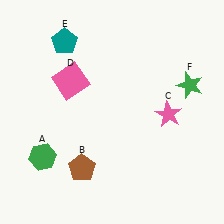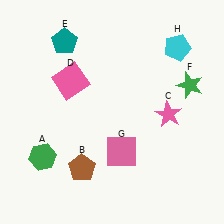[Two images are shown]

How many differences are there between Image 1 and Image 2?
There are 2 differences between the two images.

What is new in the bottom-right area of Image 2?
A pink square (G) was added in the bottom-right area of Image 2.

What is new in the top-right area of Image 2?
A cyan pentagon (H) was added in the top-right area of Image 2.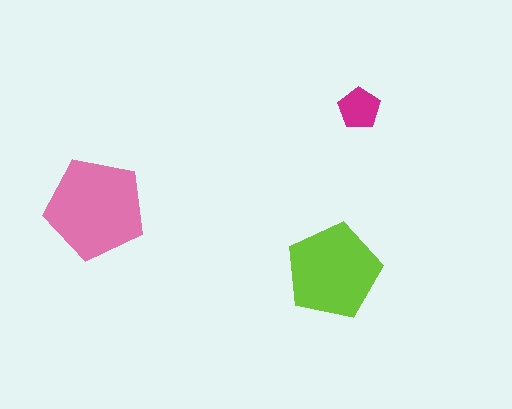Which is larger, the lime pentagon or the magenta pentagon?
The lime one.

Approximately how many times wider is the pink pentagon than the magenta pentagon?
About 2.5 times wider.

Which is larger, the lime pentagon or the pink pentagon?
The pink one.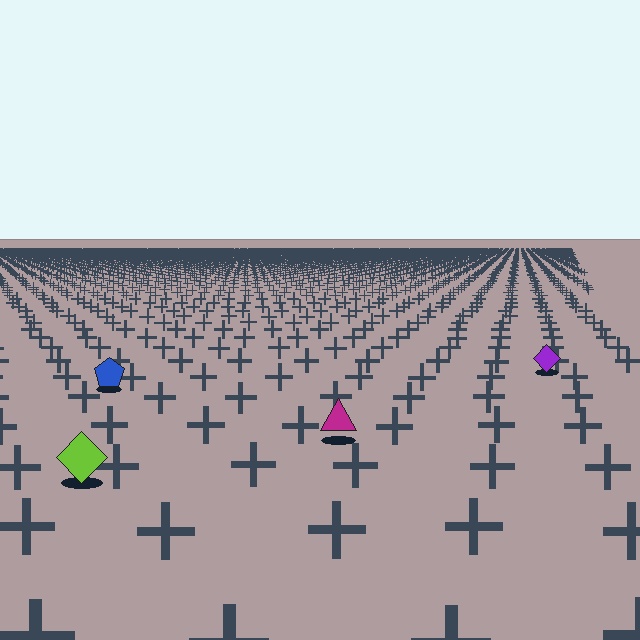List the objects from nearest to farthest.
From nearest to farthest: the lime diamond, the magenta triangle, the blue pentagon, the purple diamond.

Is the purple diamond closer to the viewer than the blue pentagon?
No. The blue pentagon is closer — you can tell from the texture gradient: the ground texture is coarser near it.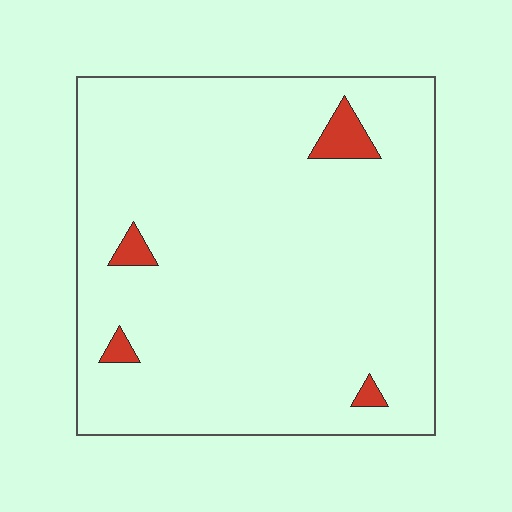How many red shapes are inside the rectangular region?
4.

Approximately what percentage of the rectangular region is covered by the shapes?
Approximately 5%.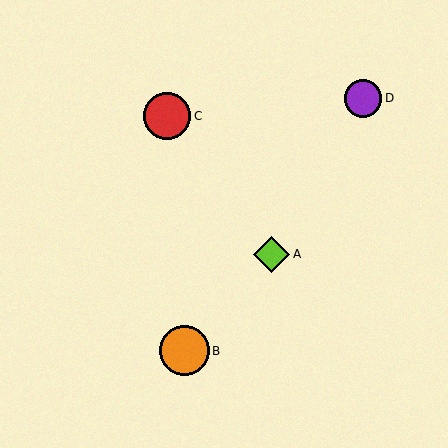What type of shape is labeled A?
Shape A is a lime diamond.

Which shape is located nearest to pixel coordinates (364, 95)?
The purple circle (labeled D) at (363, 98) is nearest to that location.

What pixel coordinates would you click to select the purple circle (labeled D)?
Click at (363, 98) to select the purple circle D.